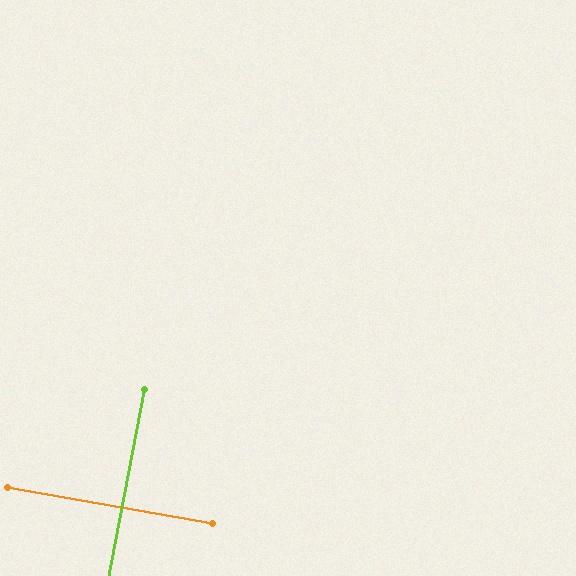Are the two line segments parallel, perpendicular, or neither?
Perpendicular — they meet at approximately 89°.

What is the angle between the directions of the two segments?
Approximately 89 degrees.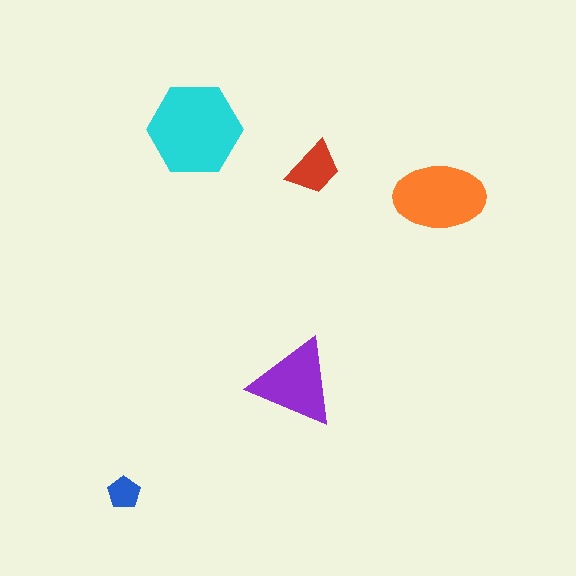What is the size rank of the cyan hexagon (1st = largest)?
1st.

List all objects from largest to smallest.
The cyan hexagon, the orange ellipse, the purple triangle, the red trapezoid, the blue pentagon.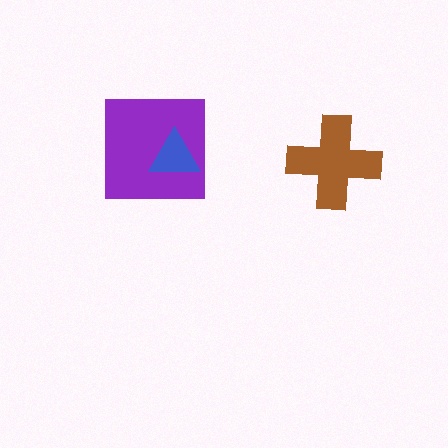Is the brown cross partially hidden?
No, no other shape covers it.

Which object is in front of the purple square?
The blue triangle is in front of the purple square.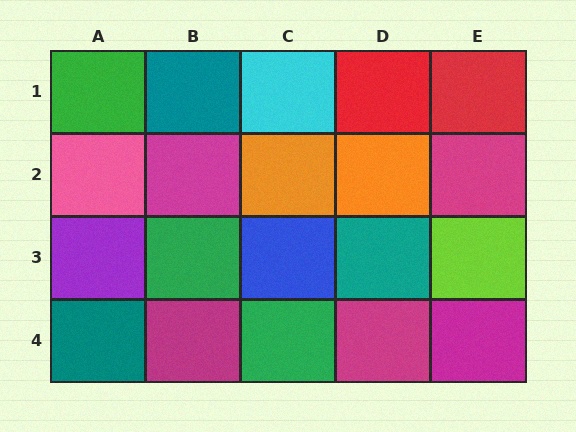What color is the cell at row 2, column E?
Magenta.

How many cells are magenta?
5 cells are magenta.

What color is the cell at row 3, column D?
Teal.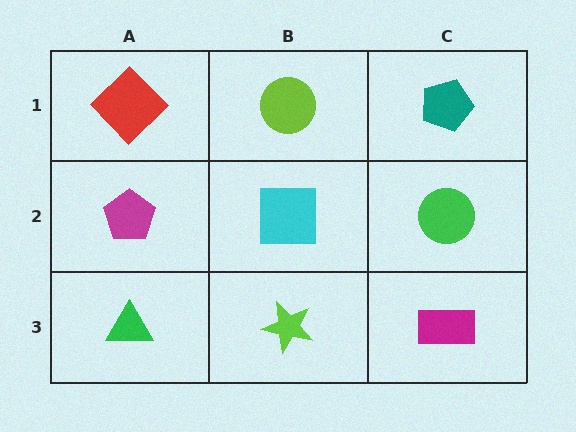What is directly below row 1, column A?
A magenta pentagon.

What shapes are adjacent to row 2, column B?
A lime circle (row 1, column B), a lime star (row 3, column B), a magenta pentagon (row 2, column A), a green circle (row 2, column C).